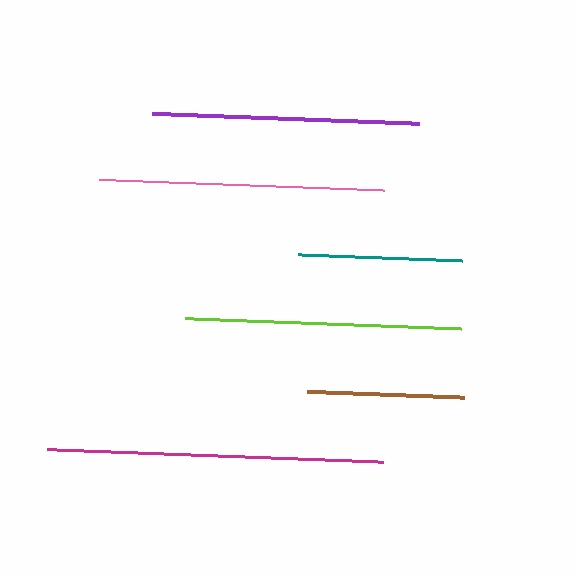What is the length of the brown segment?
The brown segment is approximately 157 pixels long.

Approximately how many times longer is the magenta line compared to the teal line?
The magenta line is approximately 2.0 times the length of the teal line.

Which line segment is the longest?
The magenta line is the longest at approximately 336 pixels.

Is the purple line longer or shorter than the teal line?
The purple line is longer than the teal line.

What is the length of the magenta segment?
The magenta segment is approximately 336 pixels long.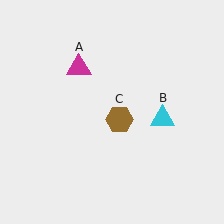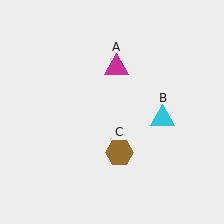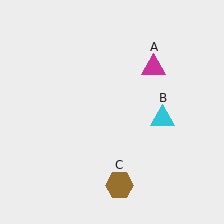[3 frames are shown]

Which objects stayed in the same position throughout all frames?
Cyan triangle (object B) remained stationary.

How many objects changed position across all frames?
2 objects changed position: magenta triangle (object A), brown hexagon (object C).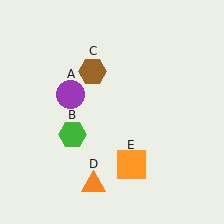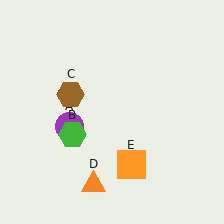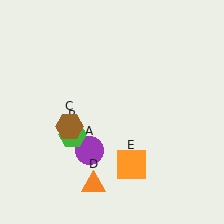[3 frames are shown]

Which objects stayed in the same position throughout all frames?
Green hexagon (object B) and orange triangle (object D) and orange square (object E) remained stationary.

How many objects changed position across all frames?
2 objects changed position: purple circle (object A), brown hexagon (object C).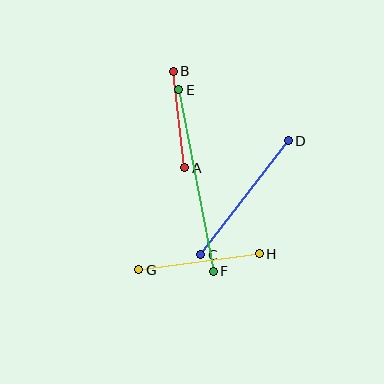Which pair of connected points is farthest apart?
Points E and F are farthest apart.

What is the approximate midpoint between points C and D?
The midpoint is at approximately (244, 198) pixels.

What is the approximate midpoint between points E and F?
The midpoint is at approximately (196, 181) pixels.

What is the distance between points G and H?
The distance is approximately 121 pixels.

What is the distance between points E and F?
The distance is approximately 185 pixels.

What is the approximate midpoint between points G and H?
The midpoint is at approximately (199, 262) pixels.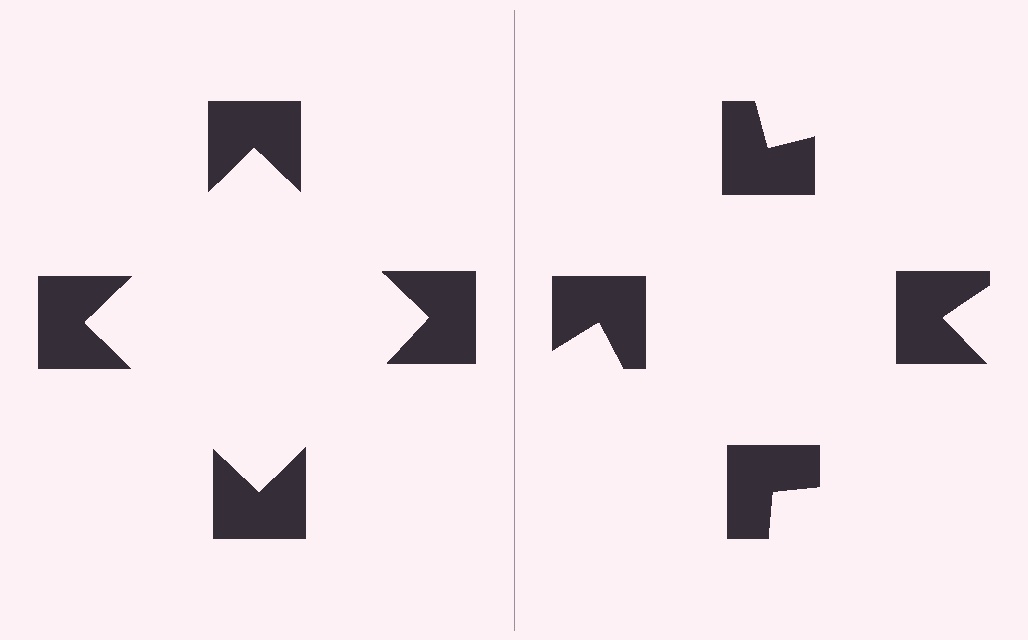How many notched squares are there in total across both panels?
8 — 4 on each side.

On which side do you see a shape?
An illusory square appears on the left side. On the right side the wedge cuts are rotated, so no coherent shape forms.